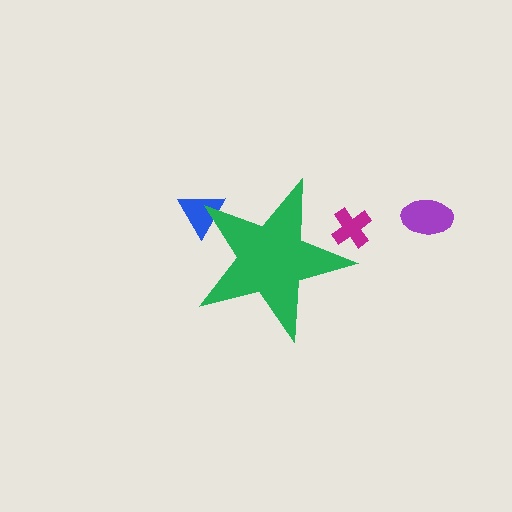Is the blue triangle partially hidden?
Yes, the blue triangle is partially hidden behind the green star.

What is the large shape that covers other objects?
A green star.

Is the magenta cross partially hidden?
Yes, the magenta cross is partially hidden behind the green star.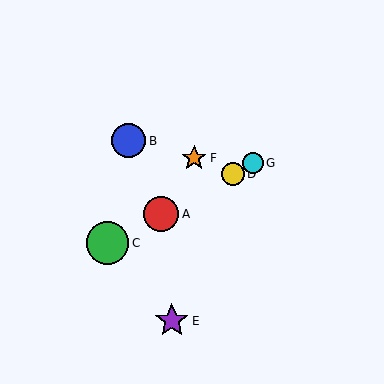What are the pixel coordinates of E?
Object E is at (172, 321).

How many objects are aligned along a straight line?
4 objects (A, C, D, G) are aligned along a straight line.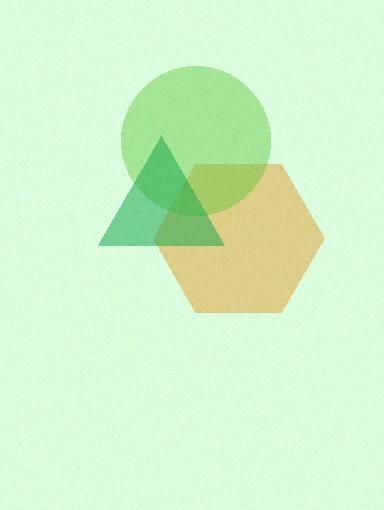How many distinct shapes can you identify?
There are 3 distinct shapes: an orange hexagon, a lime circle, a green triangle.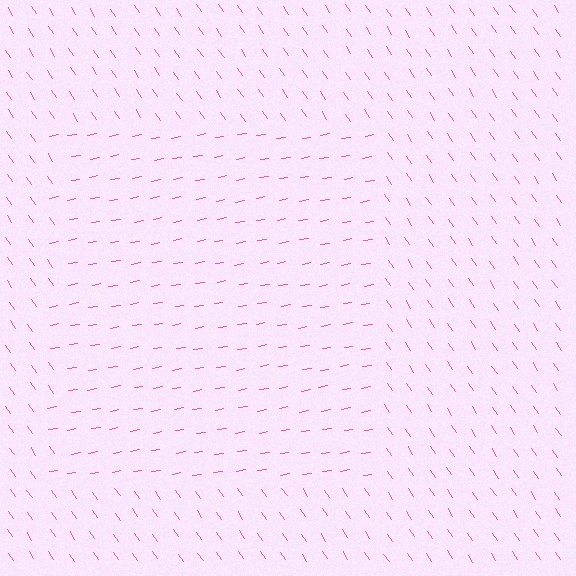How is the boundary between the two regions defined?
The boundary is defined purely by a change in line orientation (approximately 65 degrees difference). All lines are the same color and thickness.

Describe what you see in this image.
The image is filled with small pink line segments. A rectangle region in the image has lines oriented differently from the surrounding lines, creating a visible texture boundary.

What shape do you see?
I see a rectangle.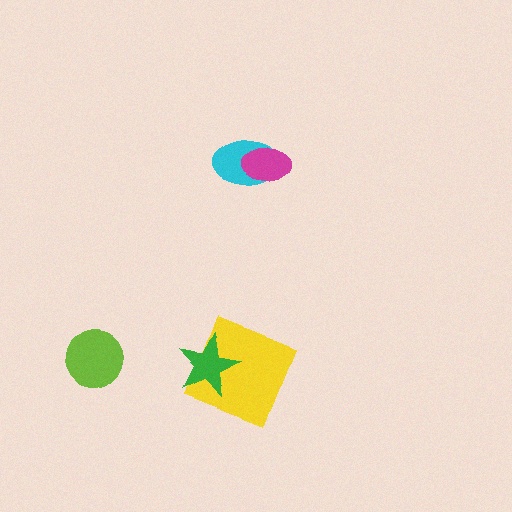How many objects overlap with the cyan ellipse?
1 object overlaps with the cyan ellipse.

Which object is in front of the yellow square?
The green star is in front of the yellow square.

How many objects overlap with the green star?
1 object overlaps with the green star.